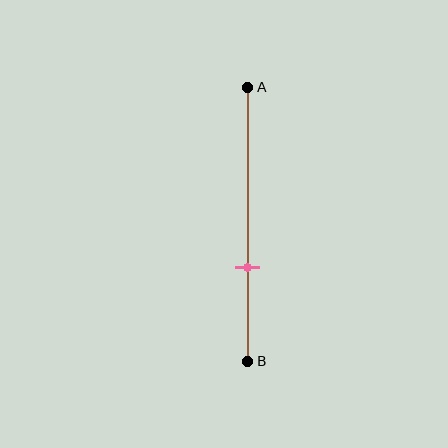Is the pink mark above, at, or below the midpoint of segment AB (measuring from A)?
The pink mark is below the midpoint of segment AB.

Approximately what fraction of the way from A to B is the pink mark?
The pink mark is approximately 65% of the way from A to B.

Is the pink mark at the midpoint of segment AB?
No, the mark is at about 65% from A, not at the 50% midpoint.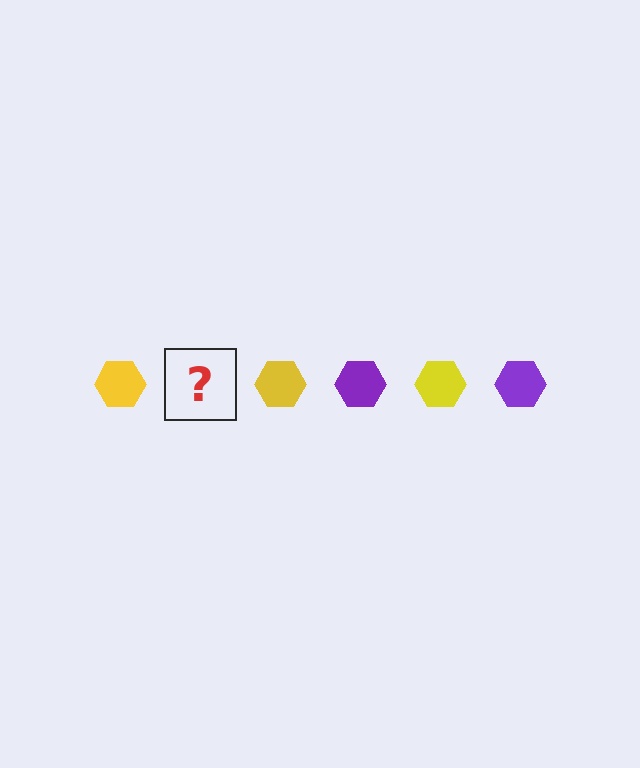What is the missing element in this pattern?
The missing element is a purple hexagon.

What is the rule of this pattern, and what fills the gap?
The rule is that the pattern cycles through yellow, purple hexagons. The gap should be filled with a purple hexagon.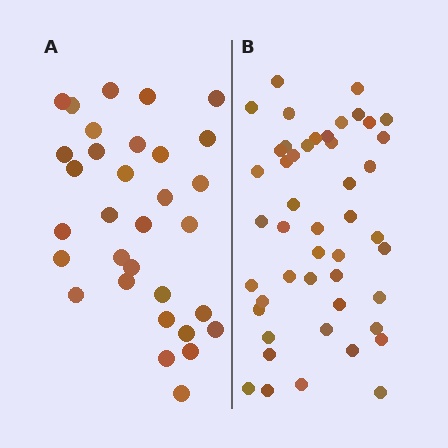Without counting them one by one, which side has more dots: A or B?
Region B (the right region) has more dots.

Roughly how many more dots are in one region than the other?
Region B has approximately 15 more dots than region A.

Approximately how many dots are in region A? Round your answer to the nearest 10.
About 30 dots. (The exact count is 32, which rounds to 30.)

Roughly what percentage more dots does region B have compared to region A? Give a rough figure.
About 45% more.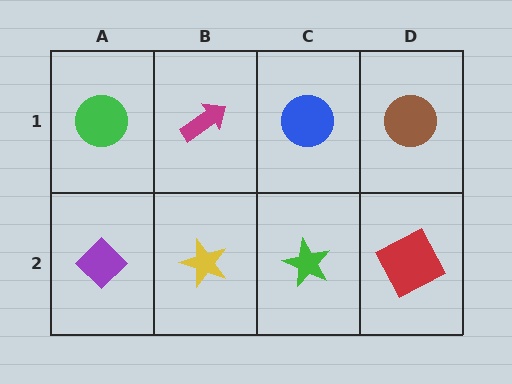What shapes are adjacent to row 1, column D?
A red square (row 2, column D), a blue circle (row 1, column C).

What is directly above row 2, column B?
A magenta arrow.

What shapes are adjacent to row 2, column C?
A blue circle (row 1, column C), a yellow star (row 2, column B), a red square (row 2, column D).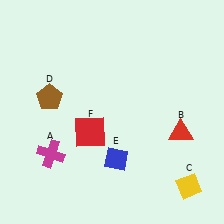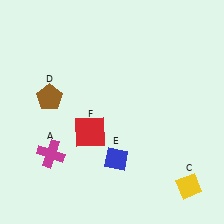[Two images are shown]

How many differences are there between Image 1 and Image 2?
There is 1 difference between the two images.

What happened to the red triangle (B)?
The red triangle (B) was removed in Image 2. It was in the bottom-right area of Image 1.